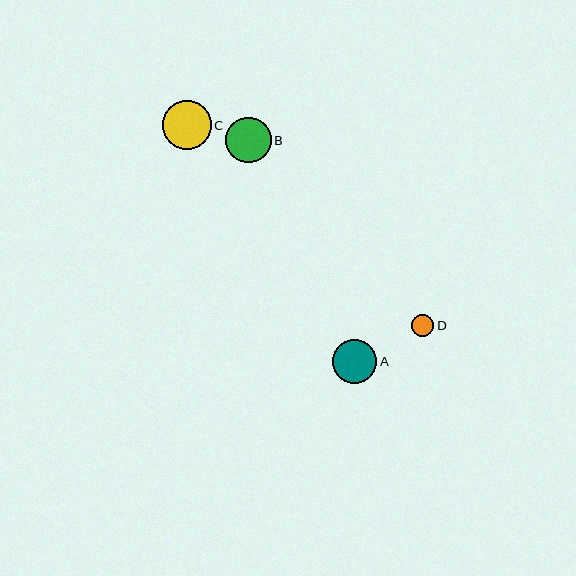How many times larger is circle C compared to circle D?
Circle C is approximately 2.2 times the size of circle D.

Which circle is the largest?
Circle C is the largest with a size of approximately 49 pixels.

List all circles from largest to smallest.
From largest to smallest: C, B, A, D.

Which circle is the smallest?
Circle D is the smallest with a size of approximately 22 pixels.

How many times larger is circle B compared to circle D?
Circle B is approximately 2.1 times the size of circle D.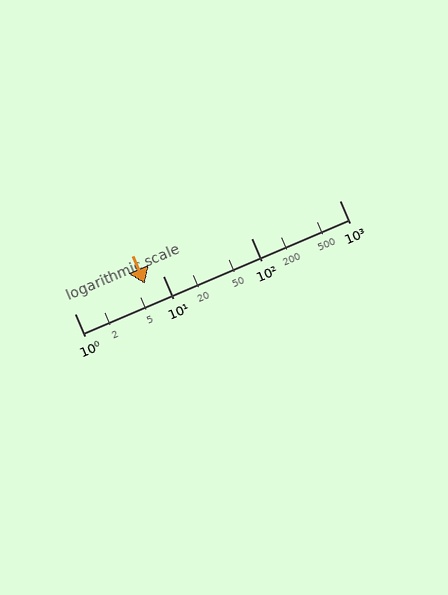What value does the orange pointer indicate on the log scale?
The pointer indicates approximately 6.2.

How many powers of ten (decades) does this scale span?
The scale spans 3 decades, from 1 to 1000.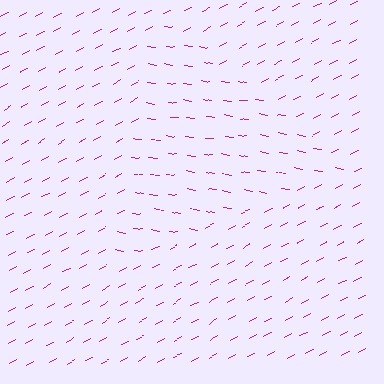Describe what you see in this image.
The image is filled with small magenta line segments. A triangle region in the image has lines oriented differently from the surrounding lines, creating a visible texture boundary.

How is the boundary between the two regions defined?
The boundary is defined purely by a change in line orientation (approximately 39 degrees difference). All lines are the same color and thickness.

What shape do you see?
I see a triangle.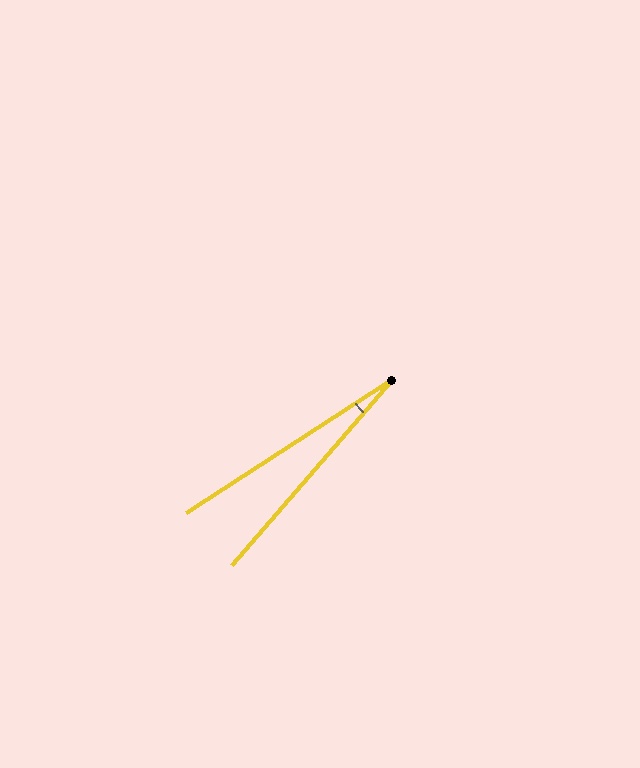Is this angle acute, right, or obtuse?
It is acute.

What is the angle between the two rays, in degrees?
Approximately 16 degrees.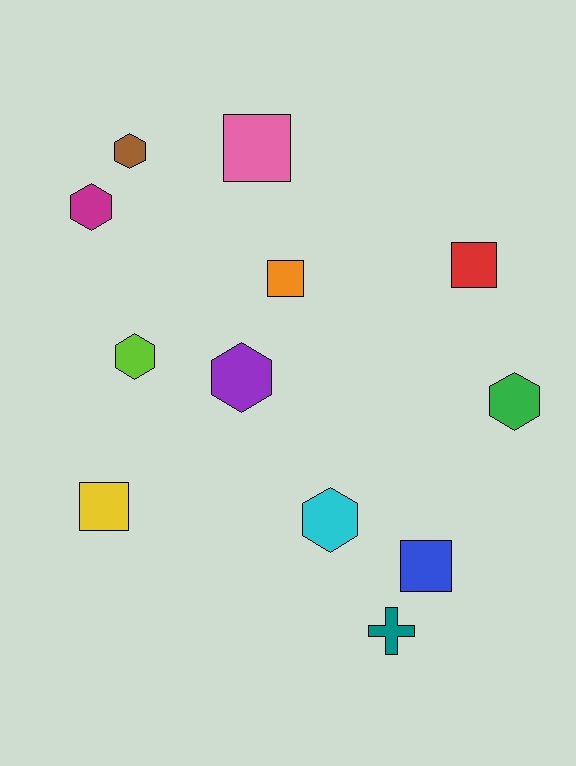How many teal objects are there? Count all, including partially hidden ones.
There is 1 teal object.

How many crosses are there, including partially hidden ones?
There is 1 cross.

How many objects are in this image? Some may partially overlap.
There are 12 objects.